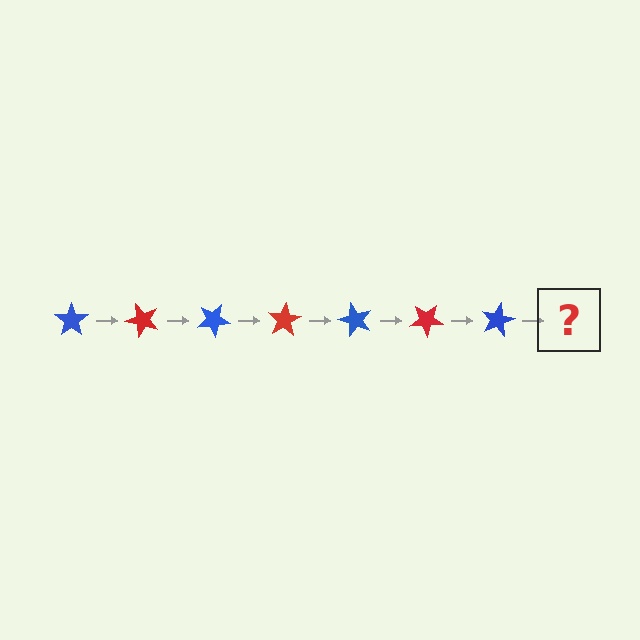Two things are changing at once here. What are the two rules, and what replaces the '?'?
The two rules are that it rotates 50 degrees each step and the color cycles through blue and red. The '?' should be a red star, rotated 350 degrees from the start.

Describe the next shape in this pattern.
It should be a red star, rotated 350 degrees from the start.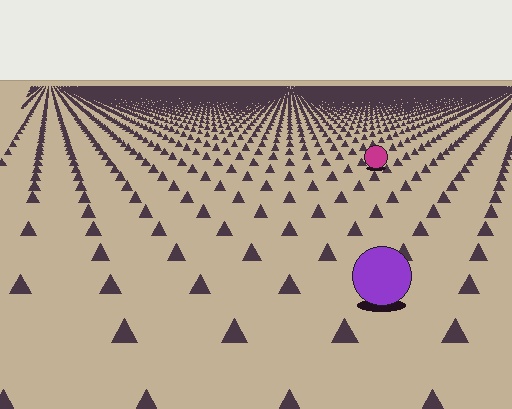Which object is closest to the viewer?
The purple circle is closest. The texture marks near it are larger and more spread out.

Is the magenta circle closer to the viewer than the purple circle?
No. The purple circle is closer — you can tell from the texture gradient: the ground texture is coarser near it.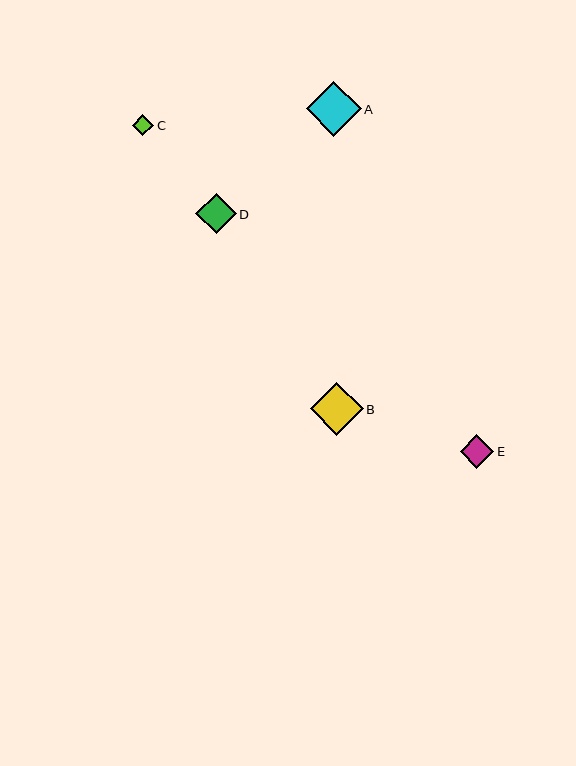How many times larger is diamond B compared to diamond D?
Diamond B is approximately 1.3 times the size of diamond D.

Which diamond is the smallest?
Diamond C is the smallest with a size of approximately 21 pixels.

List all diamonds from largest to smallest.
From largest to smallest: A, B, D, E, C.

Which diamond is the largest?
Diamond A is the largest with a size of approximately 55 pixels.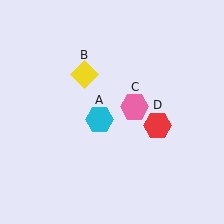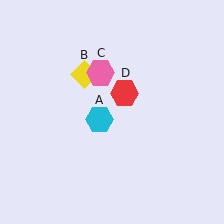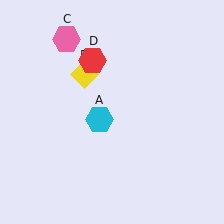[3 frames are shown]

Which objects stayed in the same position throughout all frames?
Cyan hexagon (object A) and yellow diamond (object B) remained stationary.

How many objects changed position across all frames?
2 objects changed position: pink hexagon (object C), red hexagon (object D).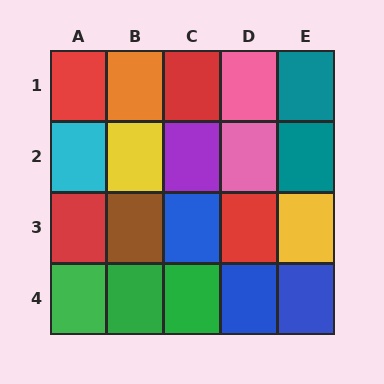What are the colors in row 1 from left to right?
Red, orange, red, pink, teal.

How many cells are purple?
1 cell is purple.